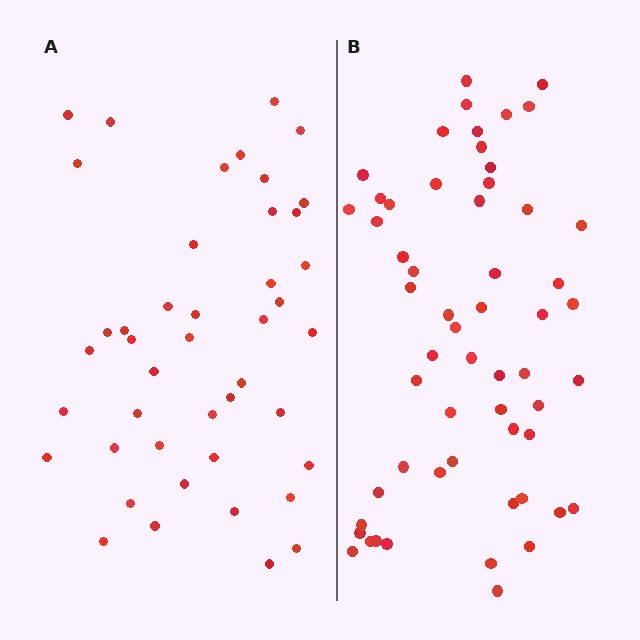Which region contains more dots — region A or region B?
Region B (the right region) has more dots.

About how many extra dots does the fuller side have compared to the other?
Region B has approximately 15 more dots than region A.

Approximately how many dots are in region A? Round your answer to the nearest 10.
About 40 dots. (The exact count is 44, which rounds to 40.)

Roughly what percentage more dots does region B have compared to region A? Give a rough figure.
About 30% more.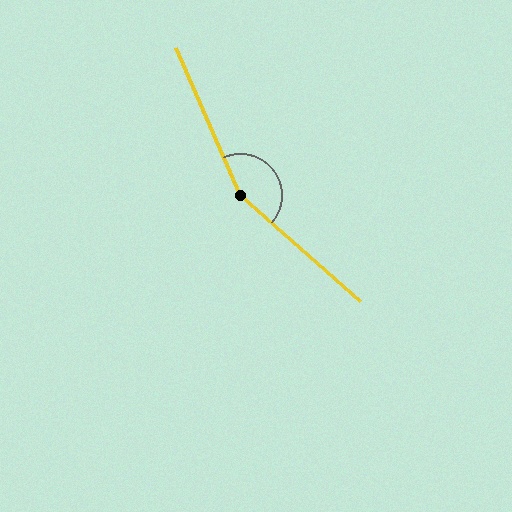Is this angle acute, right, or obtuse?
It is obtuse.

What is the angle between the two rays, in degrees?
Approximately 155 degrees.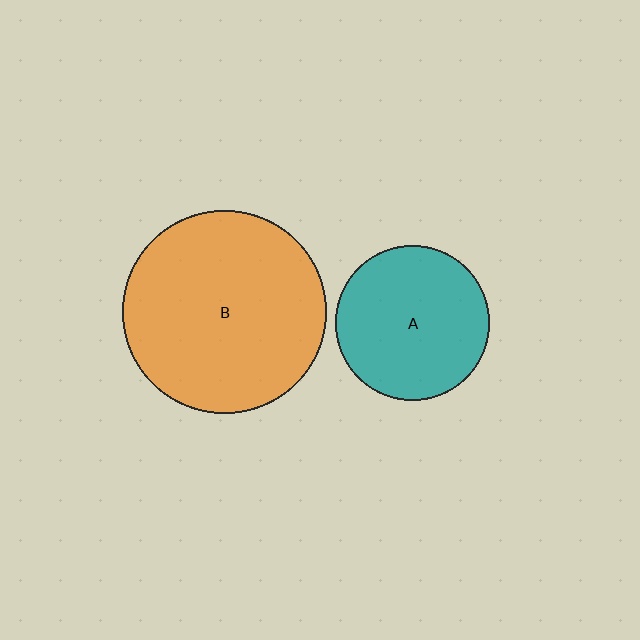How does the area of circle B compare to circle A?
Approximately 1.7 times.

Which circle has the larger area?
Circle B (orange).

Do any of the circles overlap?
No, none of the circles overlap.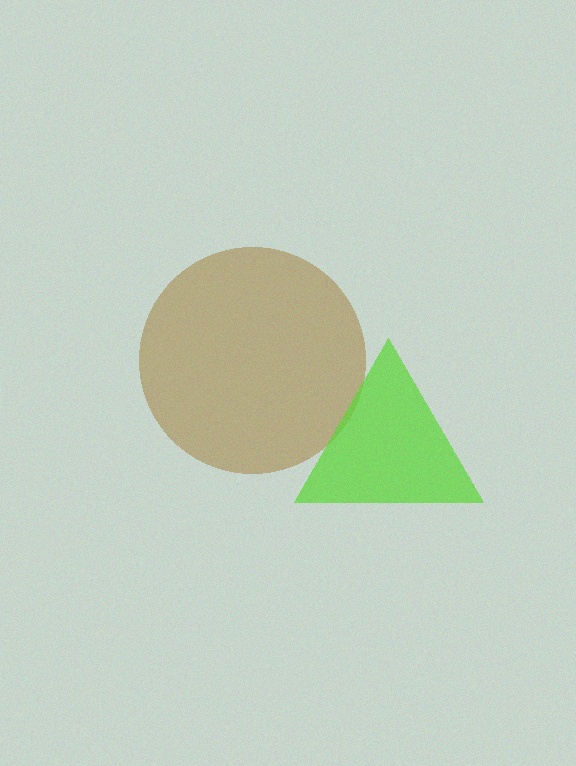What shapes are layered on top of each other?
The layered shapes are: a brown circle, a lime triangle.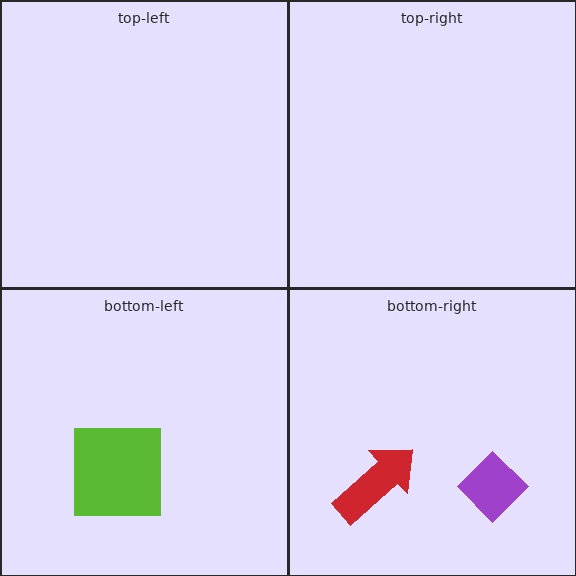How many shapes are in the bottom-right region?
2.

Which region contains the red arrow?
The bottom-right region.